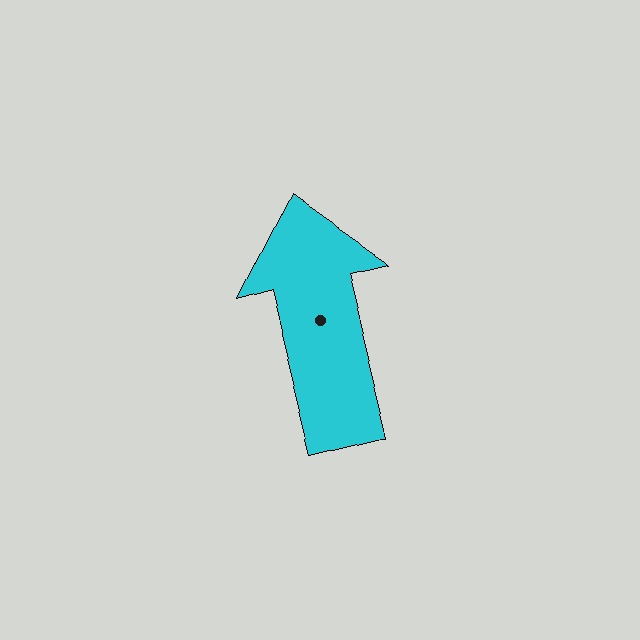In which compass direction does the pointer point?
North.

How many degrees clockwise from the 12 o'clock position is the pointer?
Approximately 346 degrees.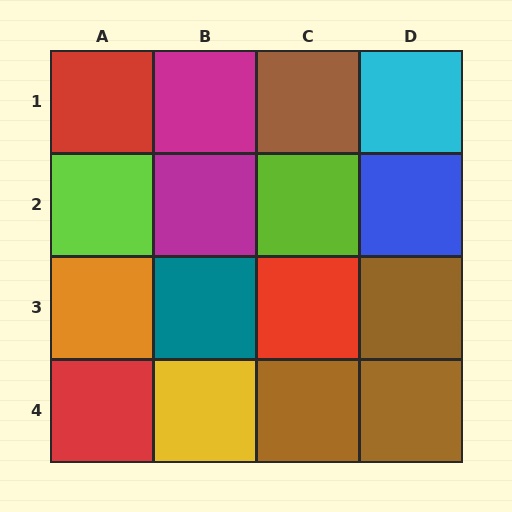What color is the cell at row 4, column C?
Brown.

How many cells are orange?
1 cell is orange.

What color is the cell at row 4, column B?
Yellow.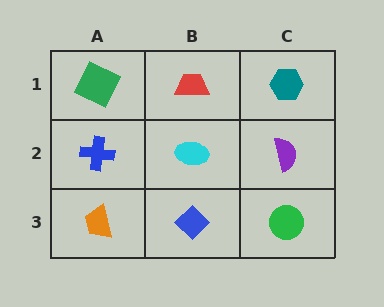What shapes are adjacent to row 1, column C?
A purple semicircle (row 2, column C), a red trapezoid (row 1, column B).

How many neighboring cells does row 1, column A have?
2.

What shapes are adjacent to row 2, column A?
A green square (row 1, column A), an orange trapezoid (row 3, column A), a cyan ellipse (row 2, column B).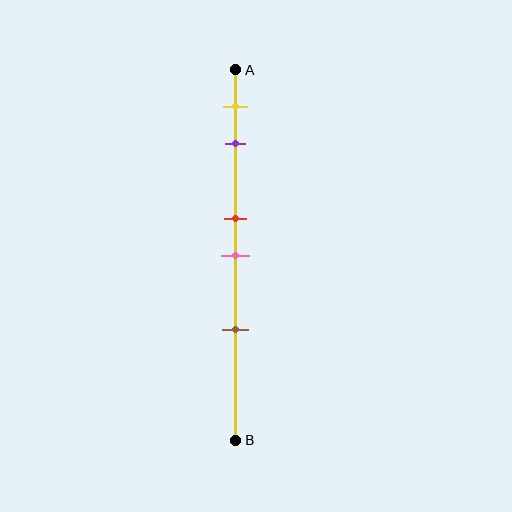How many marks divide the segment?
There are 5 marks dividing the segment.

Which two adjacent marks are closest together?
The red and pink marks are the closest adjacent pair.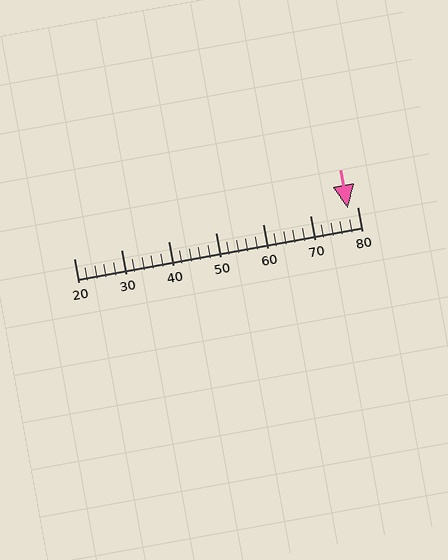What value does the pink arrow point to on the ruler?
The pink arrow points to approximately 78.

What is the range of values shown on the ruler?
The ruler shows values from 20 to 80.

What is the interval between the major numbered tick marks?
The major tick marks are spaced 10 units apart.